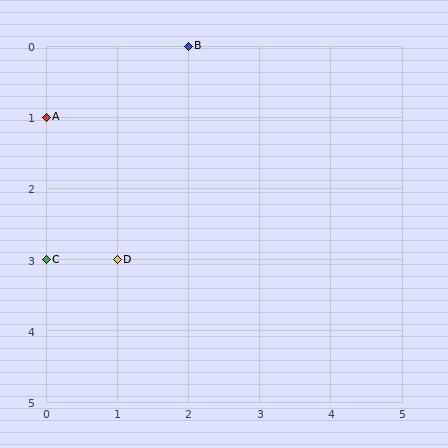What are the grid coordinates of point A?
Point A is at grid coordinates (0, 1).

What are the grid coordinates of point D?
Point D is at grid coordinates (1, 3).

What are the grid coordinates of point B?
Point B is at grid coordinates (2, 0).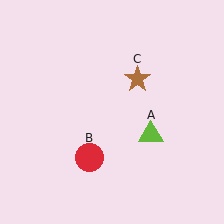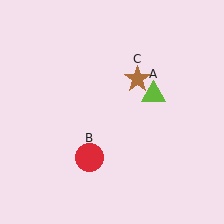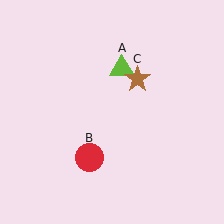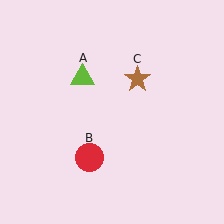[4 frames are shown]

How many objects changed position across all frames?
1 object changed position: lime triangle (object A).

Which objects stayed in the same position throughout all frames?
Red circle (object B) and brown star (object C) remained stationary.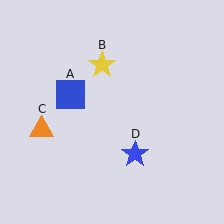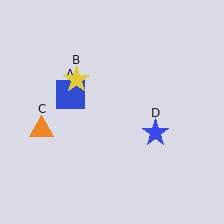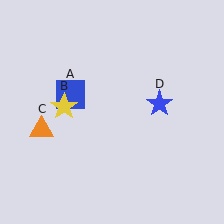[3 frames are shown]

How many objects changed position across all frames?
2 objects changed position: yellow star (object B), blue star (object D).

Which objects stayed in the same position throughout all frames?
Blue square (object A) and orange triangle (object C) remained stationary.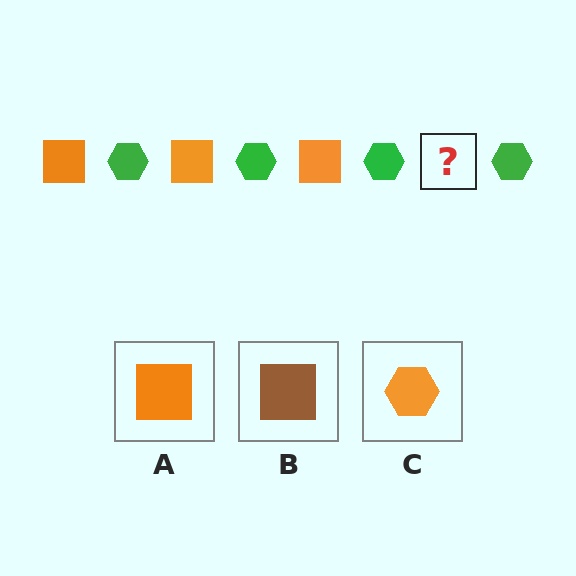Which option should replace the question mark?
Option A.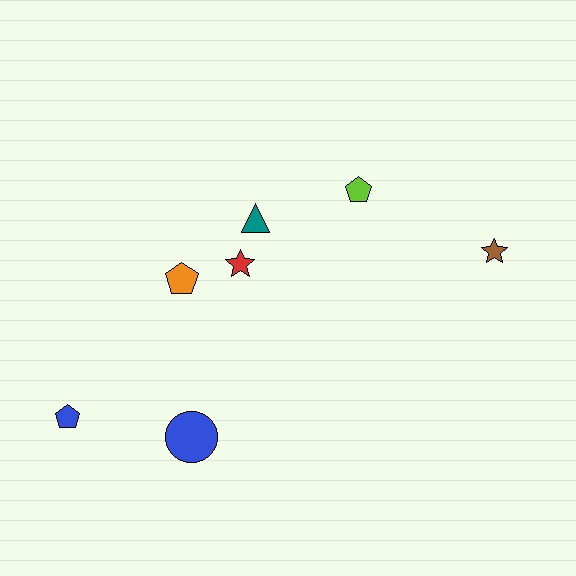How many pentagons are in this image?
There are 3 pentagons.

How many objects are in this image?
There are 7 objects.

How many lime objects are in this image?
There is 1 lime object.